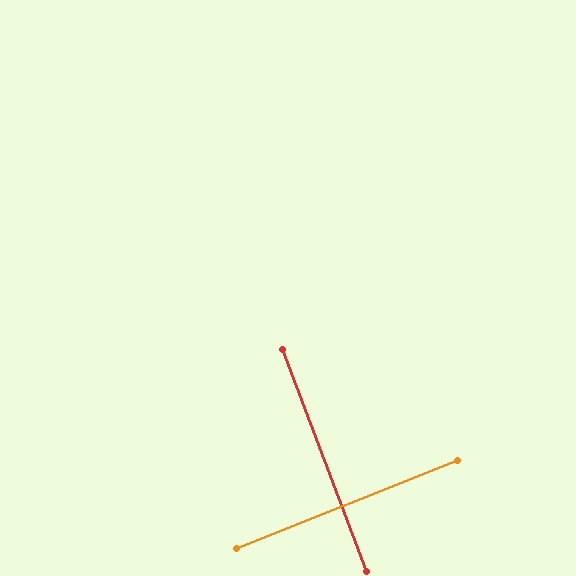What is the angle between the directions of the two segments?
Approximately 89 degrees.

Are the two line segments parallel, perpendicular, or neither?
Perpendicular — they meet at approximately 89°.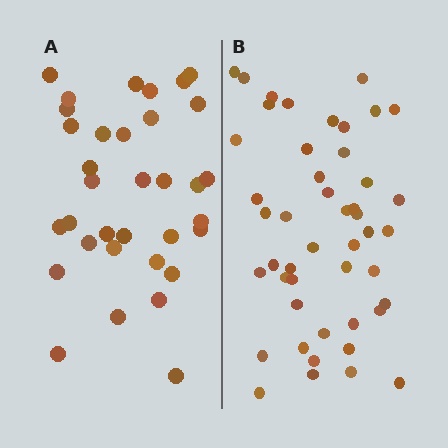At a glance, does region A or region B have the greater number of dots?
Region B (the right region) has more dots.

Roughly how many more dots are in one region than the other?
Region B has approximately 15 more dots than region A.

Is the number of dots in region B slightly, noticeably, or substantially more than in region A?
Region B has noticeably more, but not dramatically so. The ratio is roughly 1.4 to 1.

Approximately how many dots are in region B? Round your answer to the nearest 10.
About 50 dots. (The exact count is 47, which rounds to 50.)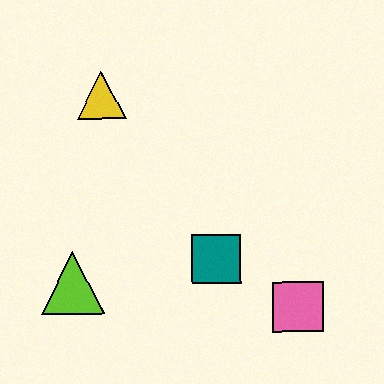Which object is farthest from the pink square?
The yellow triangle is farthest from the pink square.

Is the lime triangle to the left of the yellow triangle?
Yes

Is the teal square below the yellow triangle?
Yes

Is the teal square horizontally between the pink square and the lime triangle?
Yes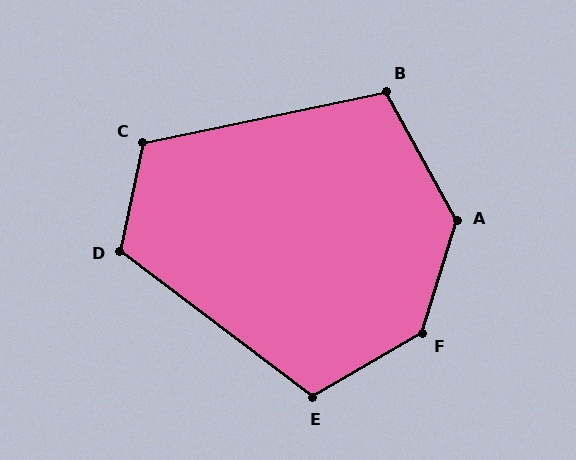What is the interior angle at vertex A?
Approximately 134 degrees (obtuse).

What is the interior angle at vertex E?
Approximately 113 degrees (obtuse).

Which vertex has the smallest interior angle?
B, at approximately 107 degrees.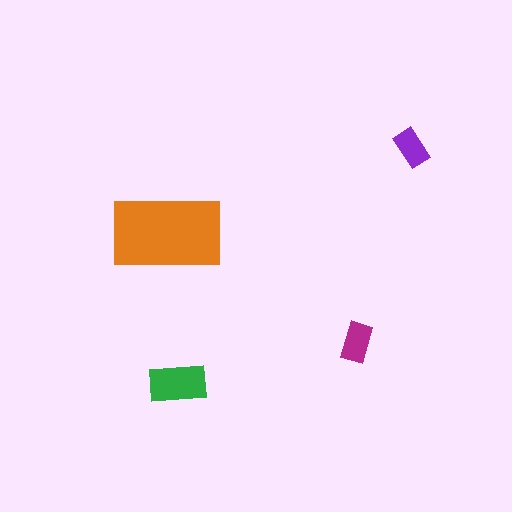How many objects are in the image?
There are 4 objects in the image.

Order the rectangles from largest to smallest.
the orange one, the green one, the magenta one, the purple one.